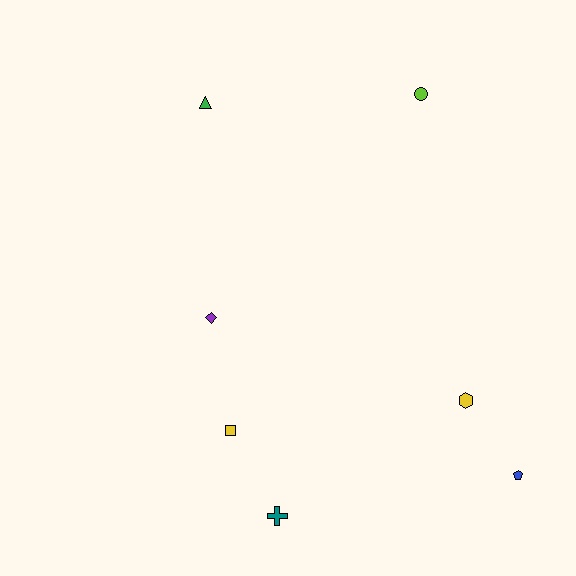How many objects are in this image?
There are 7 objects.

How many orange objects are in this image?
There are no orange objects.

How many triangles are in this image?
There is 1 triangle.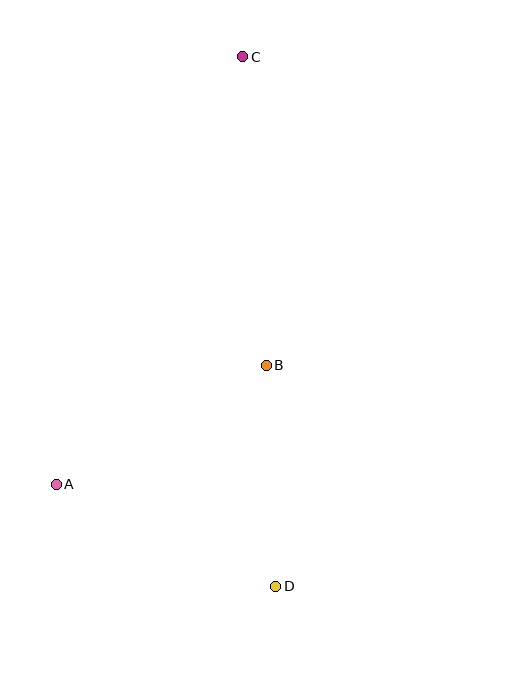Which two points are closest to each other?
Points B and D are closest to each other.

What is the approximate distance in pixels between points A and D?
The distance between A and D is approximately 242 pixels.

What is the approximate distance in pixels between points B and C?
The distance between B and C is approximately 310 pixels.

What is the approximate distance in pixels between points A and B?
The distance between A and B is approximately 241 pixels.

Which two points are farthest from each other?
Points C and D are farthest from each other.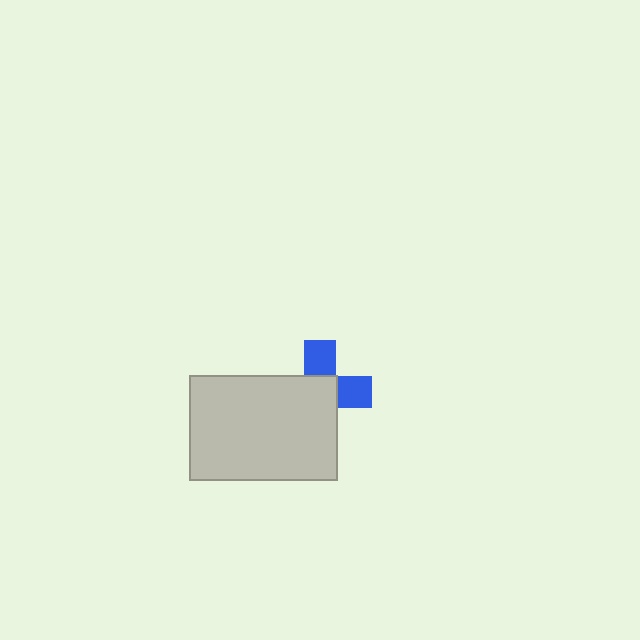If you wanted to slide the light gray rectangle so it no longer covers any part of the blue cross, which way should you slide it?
Slide it toward the lower-left — that is the most direct way to separate the two shapes.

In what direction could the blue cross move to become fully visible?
The blue cross could move toward the upper-right. That would shift it out from behind the light gray rectangle entirely.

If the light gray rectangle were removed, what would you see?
You would see the complete blue cross.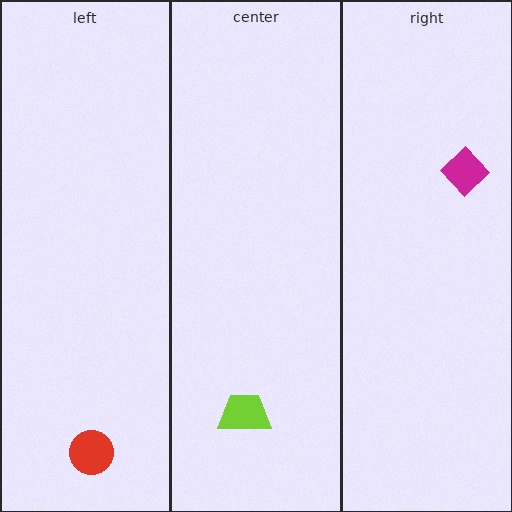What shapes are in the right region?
The magenta diamond.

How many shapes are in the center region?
1.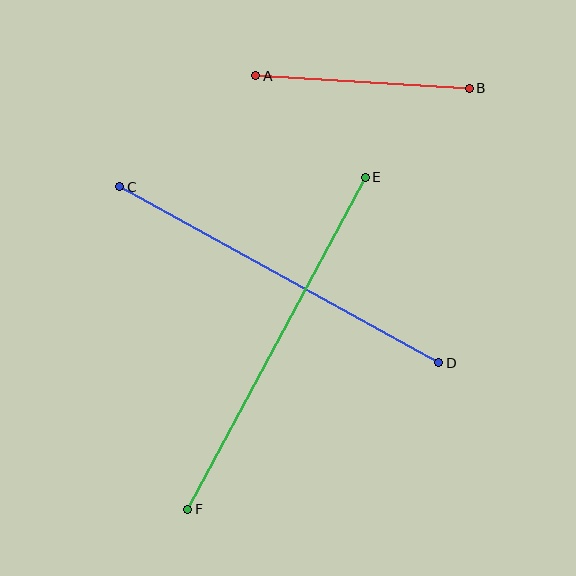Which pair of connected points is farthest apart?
Points E and F are farthest apart.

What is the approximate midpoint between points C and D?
The midpoint is at approximately (279, 275) pixels.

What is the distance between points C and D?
The distance is approximately 364 pixels.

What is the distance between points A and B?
The distance is approximately 214 pixels.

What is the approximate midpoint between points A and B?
The midpoint is at approximately (363, 82) pixels.